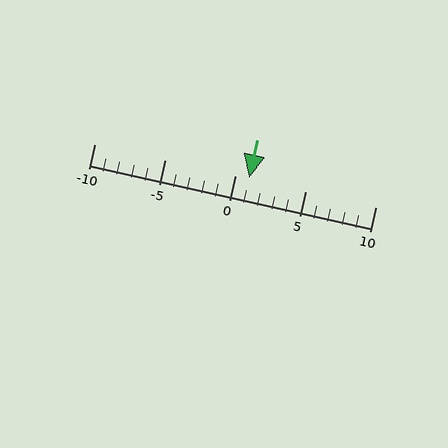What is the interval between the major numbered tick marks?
The major tick marks are spaced 5 units apart.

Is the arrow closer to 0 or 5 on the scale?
The arrow is closer to 0.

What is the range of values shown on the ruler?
The ruler shows values from -10 to 10.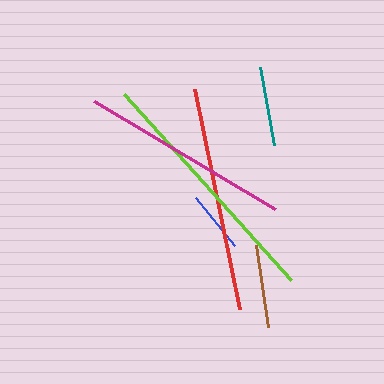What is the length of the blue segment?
The blue segment is approximately 61 pixels long.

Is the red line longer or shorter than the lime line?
The lime line is longer than the red line.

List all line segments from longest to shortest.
From longest to shortest: lime, red, magenta, brown, teal, blue.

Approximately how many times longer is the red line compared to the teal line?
The red line is approximately 2.9 times the length of the teal line.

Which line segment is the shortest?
The blue line is the shortest at approximately 61 pixels.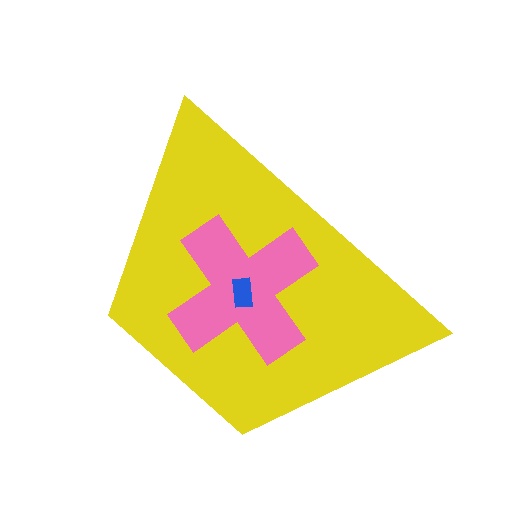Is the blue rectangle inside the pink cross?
Yes.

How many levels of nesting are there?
3.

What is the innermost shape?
The blue rectangle.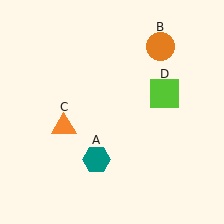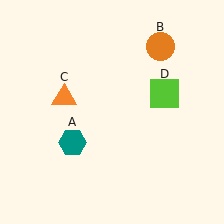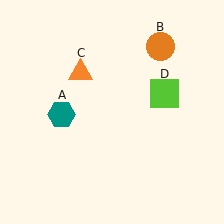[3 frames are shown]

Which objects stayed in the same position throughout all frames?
Orange circle (object B) and lime square (object D) remained stationary.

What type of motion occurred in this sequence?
The teal hexagon (object A), orange triangle (object C) rotated clockwise around the center of the scene.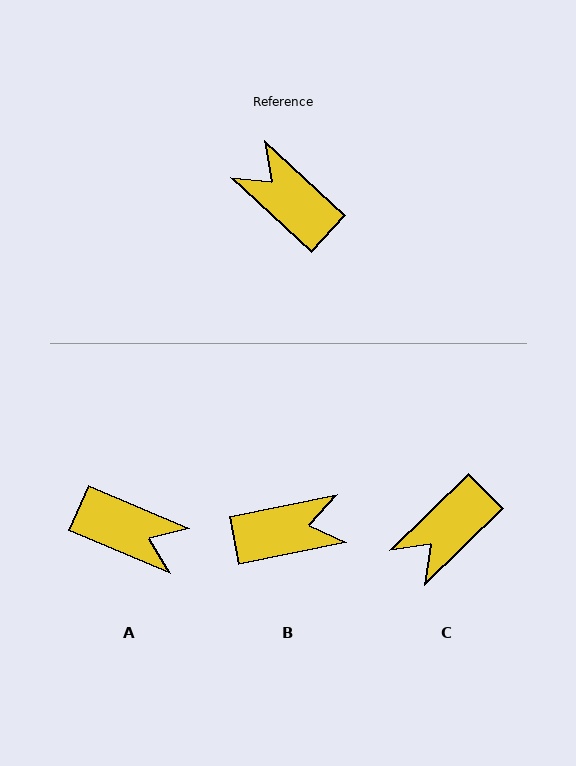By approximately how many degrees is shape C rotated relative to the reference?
Approximately 87 degrees counter-clockwise.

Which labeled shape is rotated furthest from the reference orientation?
A, about 160 degrees away.